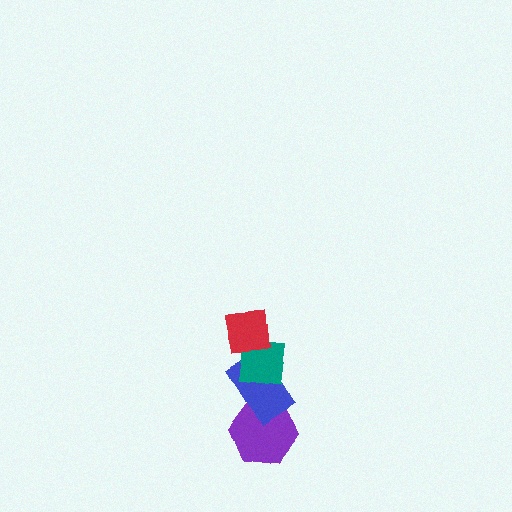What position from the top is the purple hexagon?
The purple hexagon is 4th from the top.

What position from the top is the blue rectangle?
The blue rectangle is 3rd from the top.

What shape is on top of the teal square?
The red square is on top of the teal square.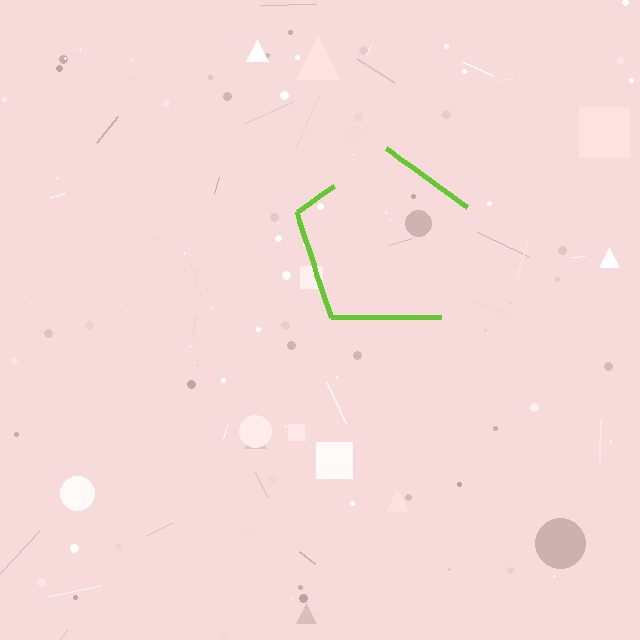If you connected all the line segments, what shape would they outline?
They would outline a pentagon.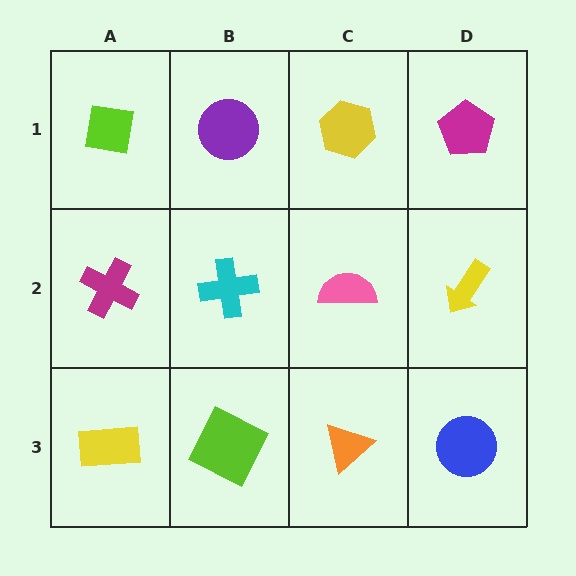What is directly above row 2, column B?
A purple circle.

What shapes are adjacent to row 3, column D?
A yellow arrow (row 2, column D), an orange triangle (row 3, column C).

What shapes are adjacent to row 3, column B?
A cyan cross (row 2, column B), a yellow rectangle (row 3, column A), an orange triangle (row 3, column C).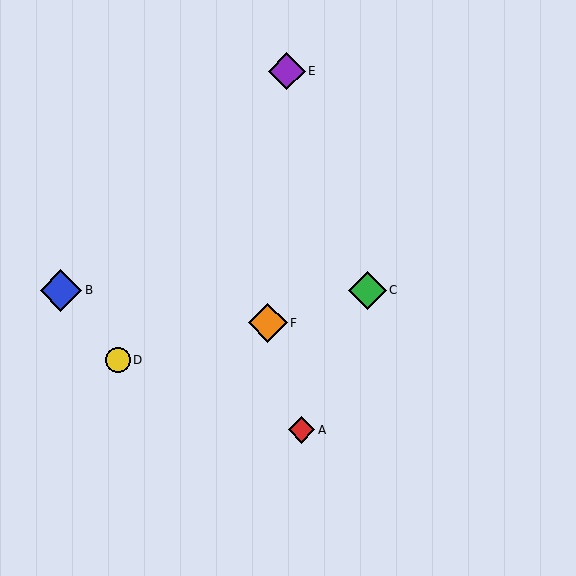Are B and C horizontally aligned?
Yes, both are at y≈290.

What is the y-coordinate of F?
Object F is at y≈323.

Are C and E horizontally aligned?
No, C is at y≈290 and E is at y≈71.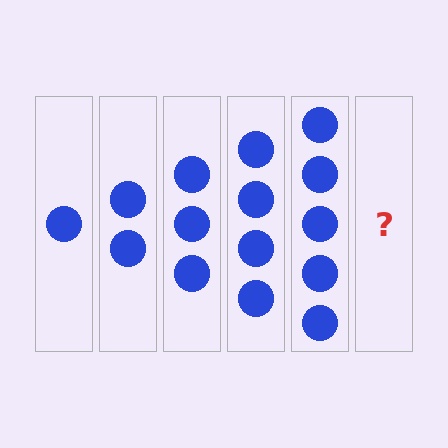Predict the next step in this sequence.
The next step is 6 circles.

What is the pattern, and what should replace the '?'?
The pattern is that each step adds one more circle. The '?' should be 6 circles.